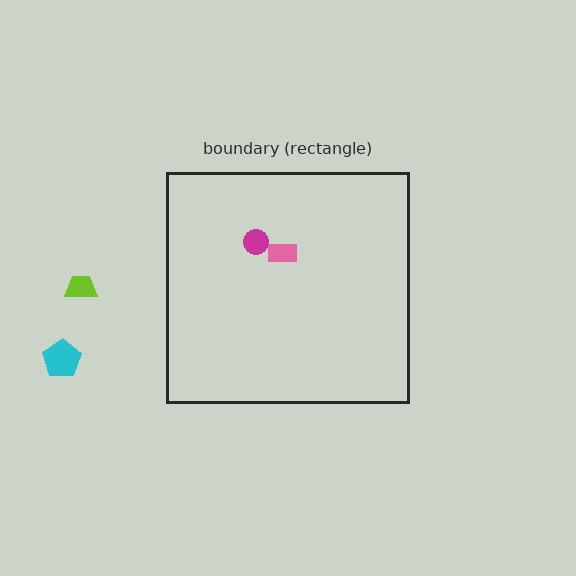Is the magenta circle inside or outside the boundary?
Inside.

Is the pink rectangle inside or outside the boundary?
Inside.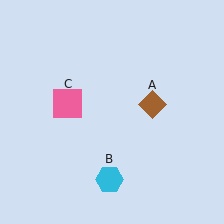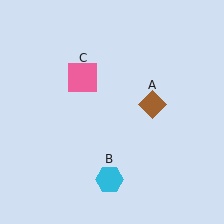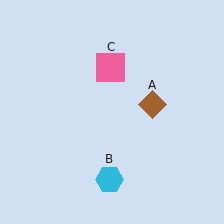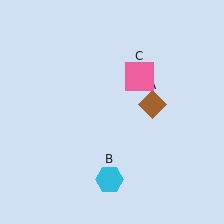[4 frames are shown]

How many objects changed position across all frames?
1 object changed position: pink square (object C).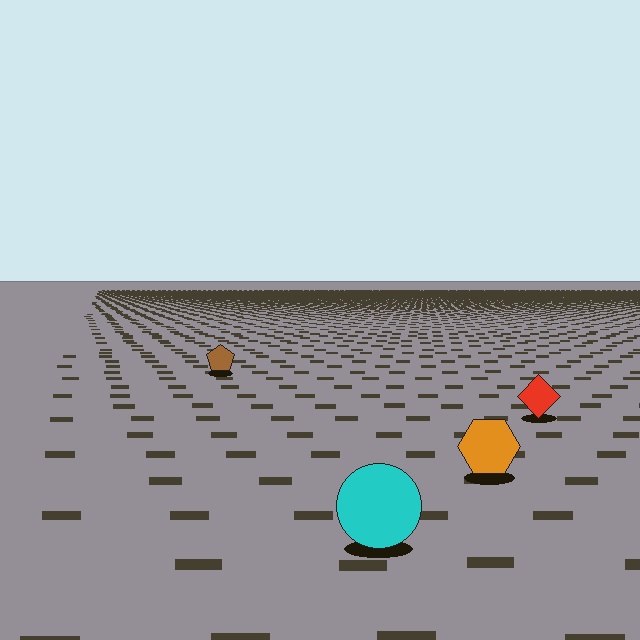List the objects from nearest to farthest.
From nearest to farthest: the cyan circle, the orange hexagon, the red diamond, the brown pentagon.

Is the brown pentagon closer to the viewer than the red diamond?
No. The red diamond is closer — you can tell from the texture gradient: the ground texture is coarser near it.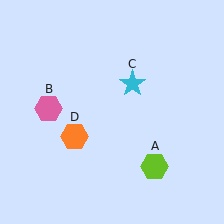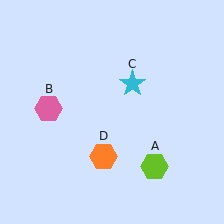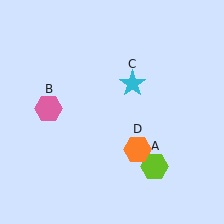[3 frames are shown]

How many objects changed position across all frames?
1 object changed position: orange hexagon (object D).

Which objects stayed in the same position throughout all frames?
Lime hexagon (object A) and pink hexagon (object B) and cyan star (object C) remained stationary.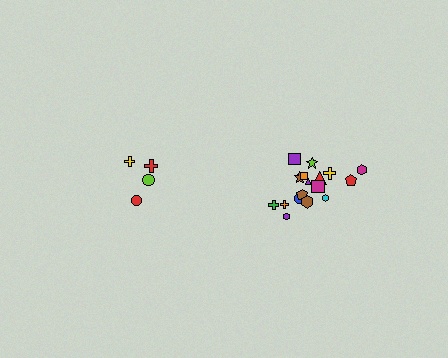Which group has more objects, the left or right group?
The right group.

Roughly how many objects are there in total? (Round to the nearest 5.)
Roughly 20 objects in total.